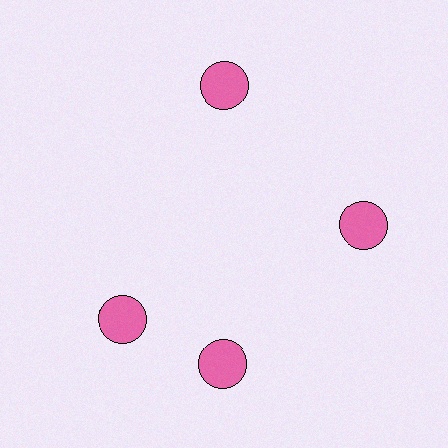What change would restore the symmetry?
The symmetry would be restored by rotating it back into even spacing with its neighbors so that all 4 circles sit at equal angles and equal distance from the center.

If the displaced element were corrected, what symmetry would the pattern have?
It would have 4-fold rotational symmetry — the pattern would map onto itself every 90 degrees.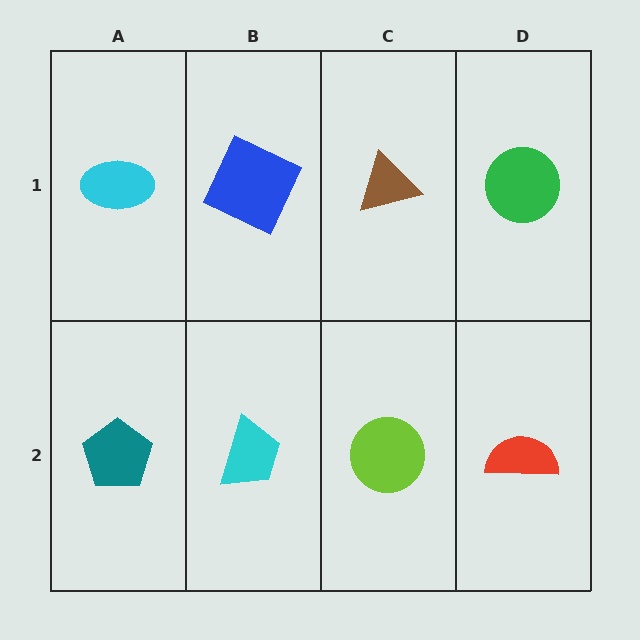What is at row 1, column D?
A green circle.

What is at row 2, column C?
A lime circle.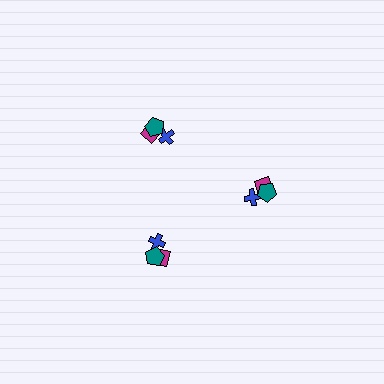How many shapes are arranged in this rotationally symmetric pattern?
There are 9 shapes, arranged in 3 groups of 3.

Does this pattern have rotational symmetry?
Yes, this pattern has 3-fold rotational symmetry. It looks the same after rotating 120 degrees around the center.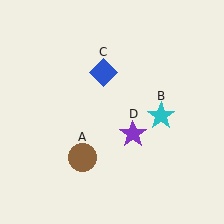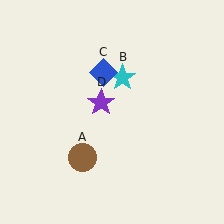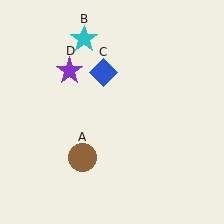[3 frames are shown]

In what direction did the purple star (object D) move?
The purple star (object D) moved up and to the left.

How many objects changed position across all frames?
2 objects changed position: cyan star (object B), purple star (object D).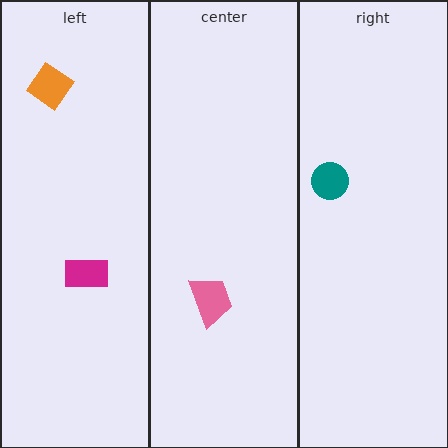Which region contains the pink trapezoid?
The center region.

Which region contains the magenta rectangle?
The left region.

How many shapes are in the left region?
2.